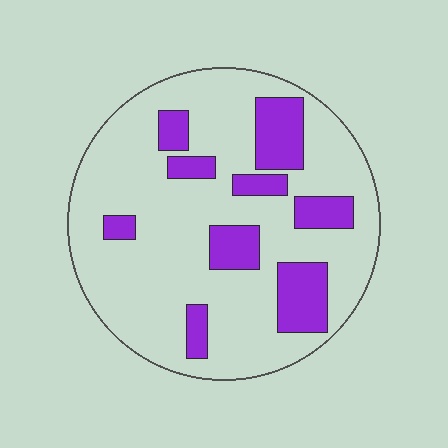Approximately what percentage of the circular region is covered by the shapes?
Approximately 20%.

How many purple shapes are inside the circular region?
9.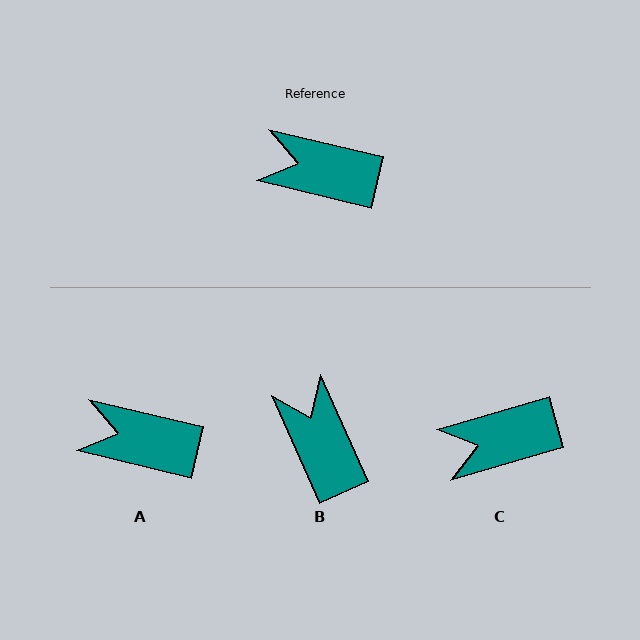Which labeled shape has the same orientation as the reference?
A.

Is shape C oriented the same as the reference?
No, it is off by about 30 degrees.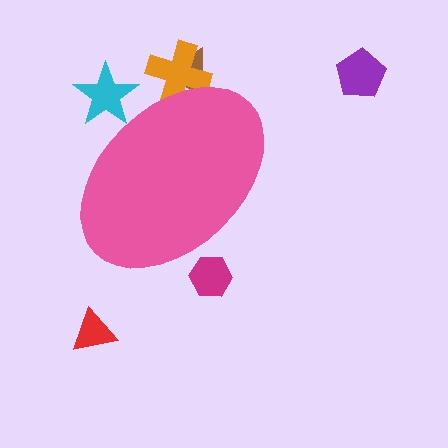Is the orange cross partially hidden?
Yes, the orange cross is partially hidden behind the pink ellipse.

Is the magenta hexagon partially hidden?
Yes, the magenta hexagon is partially hidden behind the pink ellipse.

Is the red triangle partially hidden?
No, the red triangle is fully visible.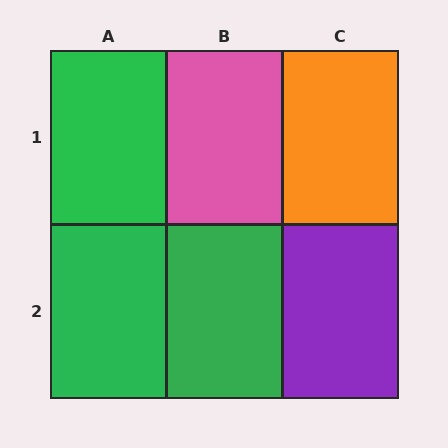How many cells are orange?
1 cell is orange.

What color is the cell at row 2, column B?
Green.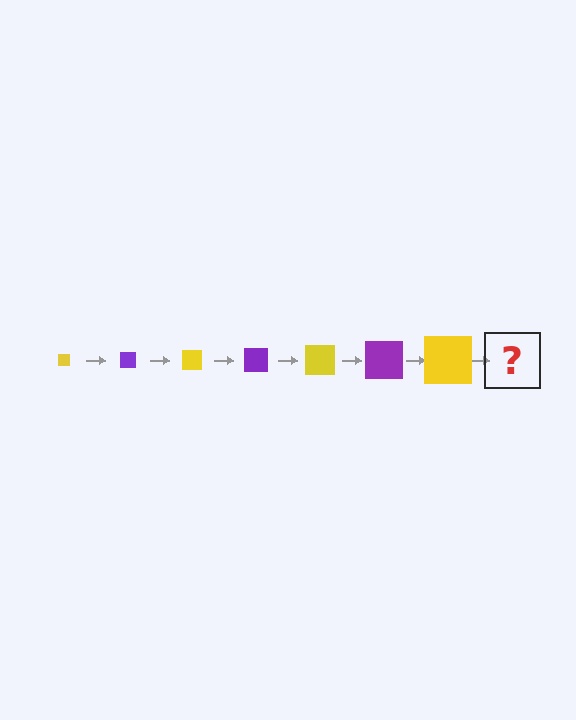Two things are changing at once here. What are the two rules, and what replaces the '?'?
The two rules are that the square grows larger each step and the color cycles through yellow and purple. The '?' should be a purple square, larger than the previous one.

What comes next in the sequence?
The next element should be a purple square, larger than the previous one.